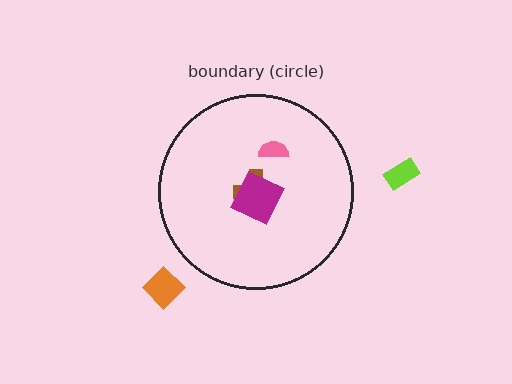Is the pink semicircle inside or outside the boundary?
Inside.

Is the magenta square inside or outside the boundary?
Inside.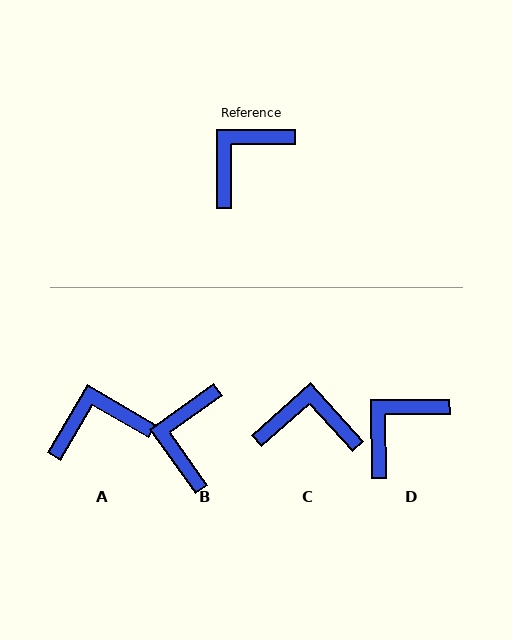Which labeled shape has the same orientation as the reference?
D.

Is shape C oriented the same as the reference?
No, it is off by about 48 degrees.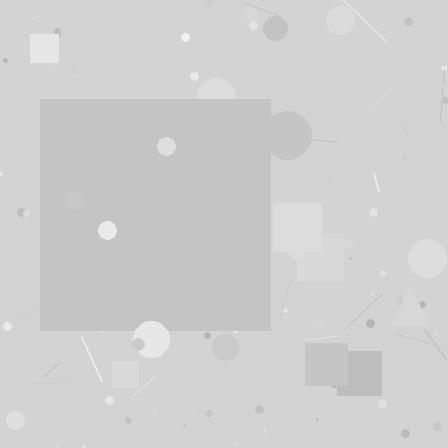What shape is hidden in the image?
A square is hidden in the image.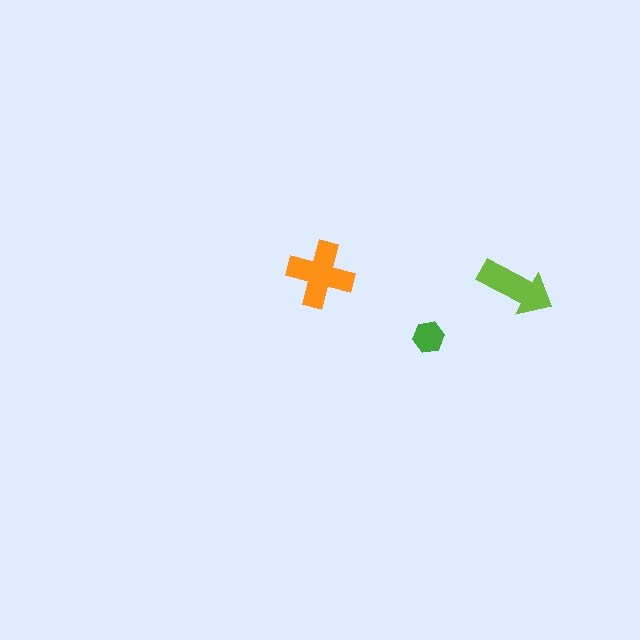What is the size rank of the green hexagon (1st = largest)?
3rd.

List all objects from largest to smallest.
The orange cross, the lime arrow, the green hexagon.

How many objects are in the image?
There are 3 objects in the image.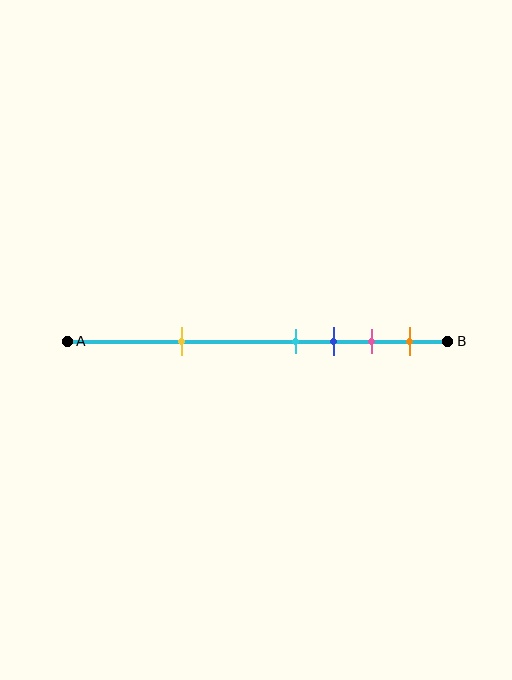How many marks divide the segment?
There are 5 marks dividing the segment.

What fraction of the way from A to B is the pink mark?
The pink mark is approximately 80% (0.8) of the way from A to B.